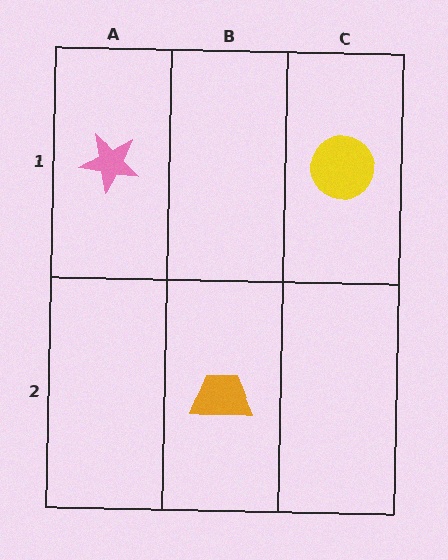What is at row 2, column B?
An orange trapezoid.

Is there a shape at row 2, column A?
No, that cell is empty.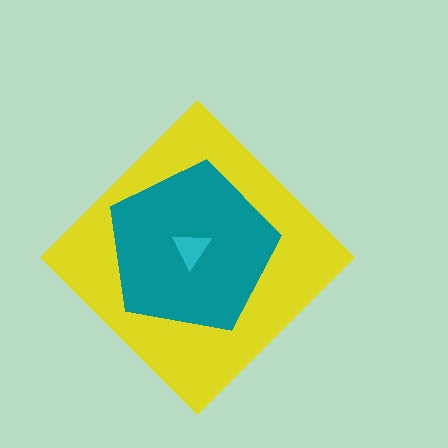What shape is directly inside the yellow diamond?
The teal pentagon.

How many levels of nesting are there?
3.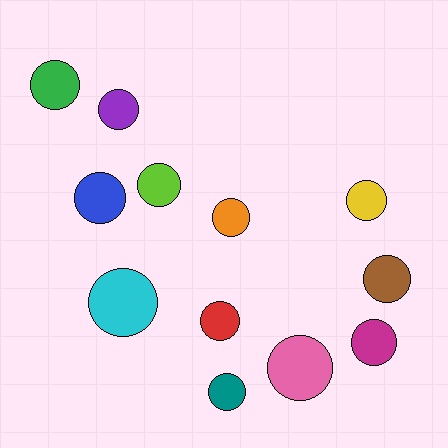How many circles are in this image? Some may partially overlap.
There are 12 circles.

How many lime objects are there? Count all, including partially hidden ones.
There is 1 lime object.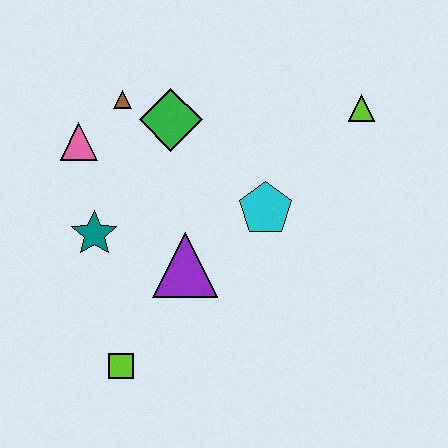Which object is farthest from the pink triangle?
The lime triangle is farthest from the pink triangle.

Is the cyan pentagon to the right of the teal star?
Yes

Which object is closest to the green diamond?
The brown triangle is closest to the green diamond.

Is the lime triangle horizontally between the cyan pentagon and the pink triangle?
No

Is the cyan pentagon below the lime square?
No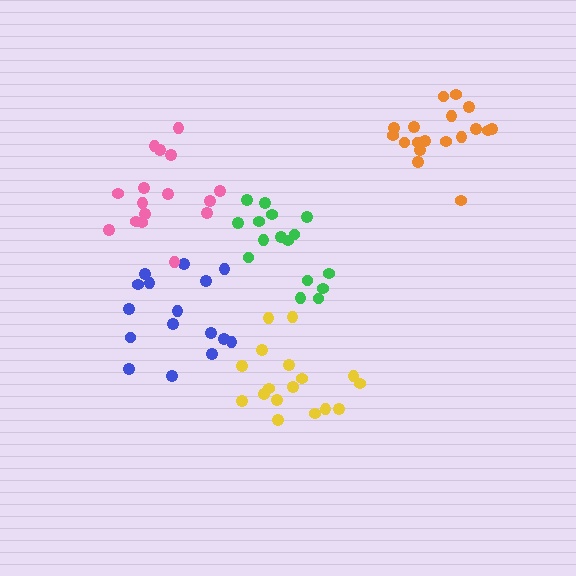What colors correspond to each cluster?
The clusters are colored: blue, green, yellow, pink, orange.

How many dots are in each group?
Group 1: 16 dots, Group 2: 16 dots, Group 3: 17 dots, Group 4: 16 dots, Group 5: 18 dots (83 total).